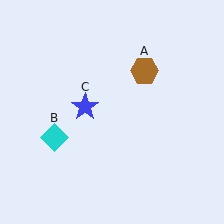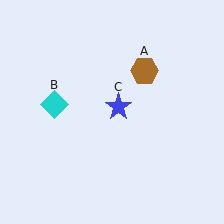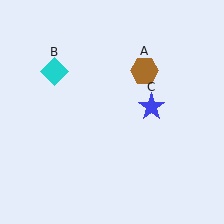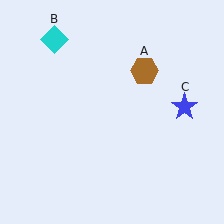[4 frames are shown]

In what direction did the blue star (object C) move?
The blue star (object C) moved right.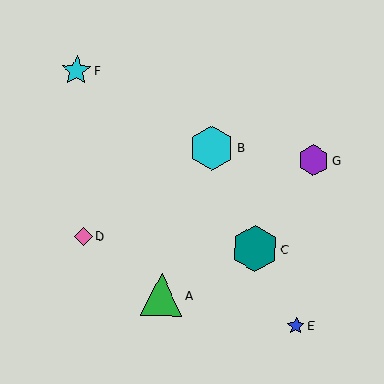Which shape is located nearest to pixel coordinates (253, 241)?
The teal hexagon (labeled C) at (255, 248) is nearest to that location.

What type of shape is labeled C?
Shape C is a teal hexagon.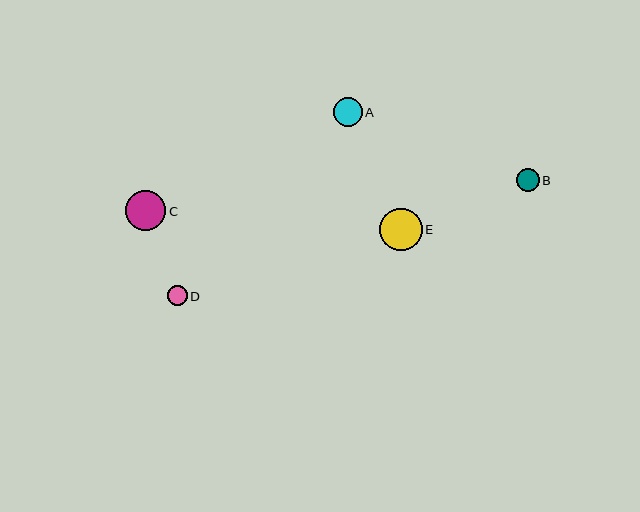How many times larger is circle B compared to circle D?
Circle B is approximately 1.1 times the size of circle D.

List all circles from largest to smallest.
From largest to smallest: E, C, A, B, D.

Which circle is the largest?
Circle E is the largest with a size of approximately 42 pixels.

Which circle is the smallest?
Circle D is the smallest with a size of approximately 20 pixels.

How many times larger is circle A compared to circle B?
Circle A is approximately 1.3 times the size of circle B.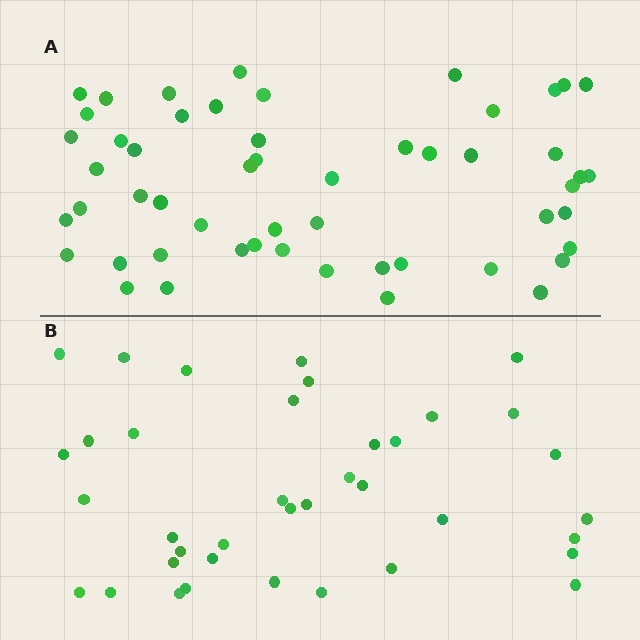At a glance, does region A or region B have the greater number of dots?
Region A (the top region) has more dots.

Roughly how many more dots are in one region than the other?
Region A has approximately 15 more dots than region B.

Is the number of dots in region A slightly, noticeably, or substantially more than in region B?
Region A has noticeably more, but not dramatically so. The ratio is roughly 1.4 to 1.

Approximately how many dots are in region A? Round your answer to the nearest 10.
About 50 dots. (The exact count is 53, which rounds to 50.)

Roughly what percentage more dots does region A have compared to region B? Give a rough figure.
About 40% more.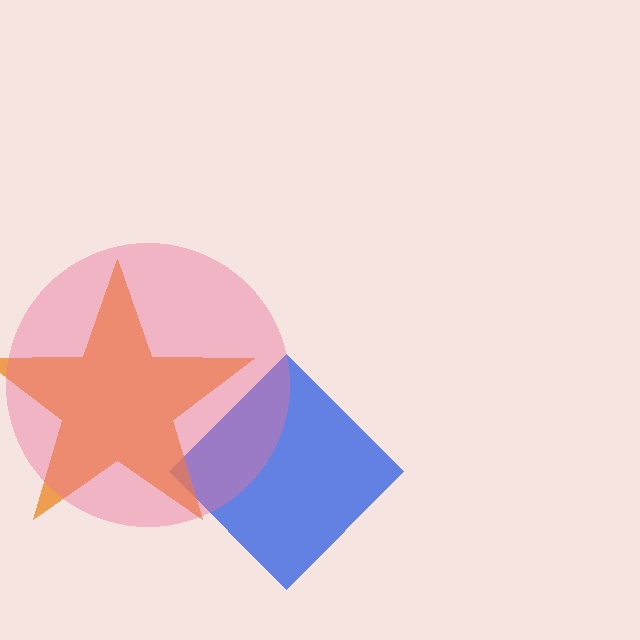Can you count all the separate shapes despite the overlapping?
Yes, there are 3 separate shapes.